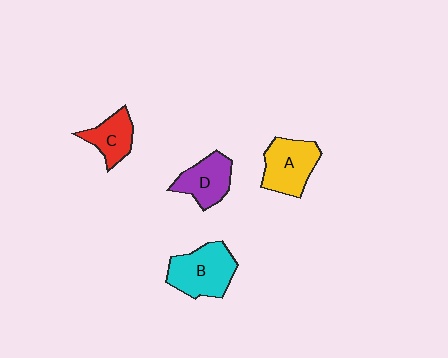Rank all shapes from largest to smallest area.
From largest to smallest: B (cyan), A (yellow), D (purple), C (red).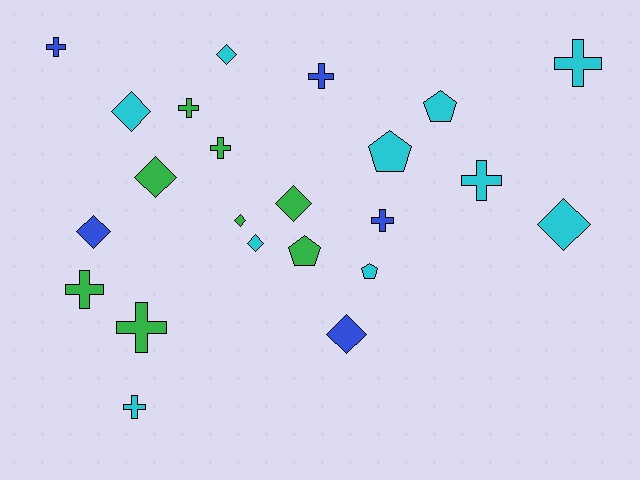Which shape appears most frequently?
Cross, with 10 objects.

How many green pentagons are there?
There is 1 green pentagon.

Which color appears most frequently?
Cyan, with 10 objects.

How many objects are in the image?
There are 23 objects.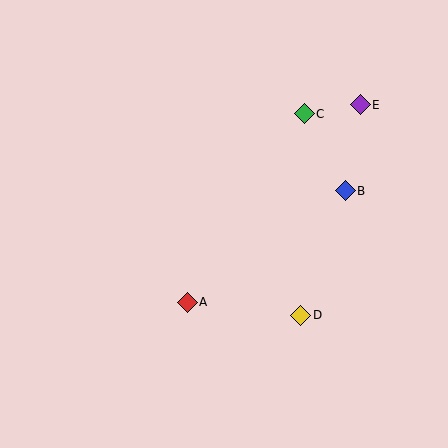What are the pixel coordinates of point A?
Point A is at (187, 302).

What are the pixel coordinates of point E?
Point E is at (360, 105).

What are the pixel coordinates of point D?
Point D is at (301, 315).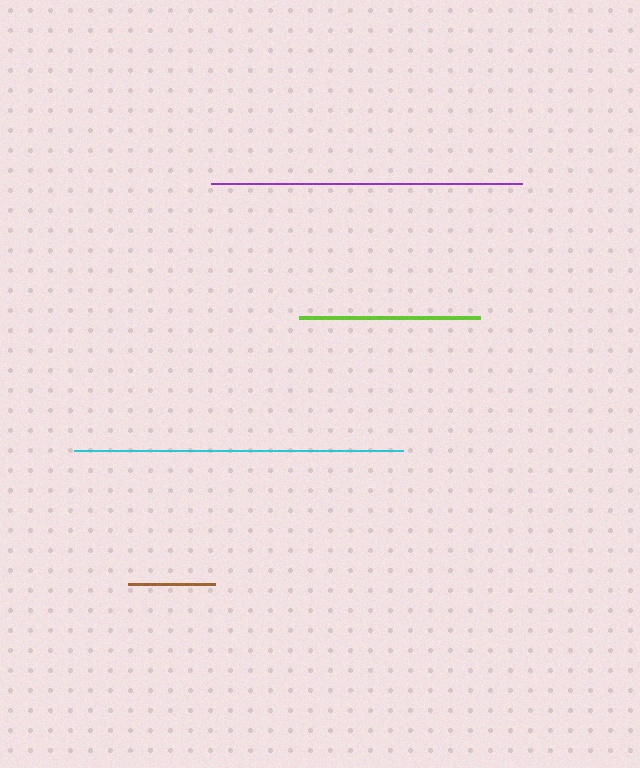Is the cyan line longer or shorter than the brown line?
The cyan line is longer than the brown line.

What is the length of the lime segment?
The lime segment is approximately 181 pixels long.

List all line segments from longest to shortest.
From longest to shortest: cyan, purple, lime, brown.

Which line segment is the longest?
The cyan line is the longest at approximately 329 pixels.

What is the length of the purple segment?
The purple segment is approximately 312 pixels long.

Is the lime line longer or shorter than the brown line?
The lime line is longer than the brown line.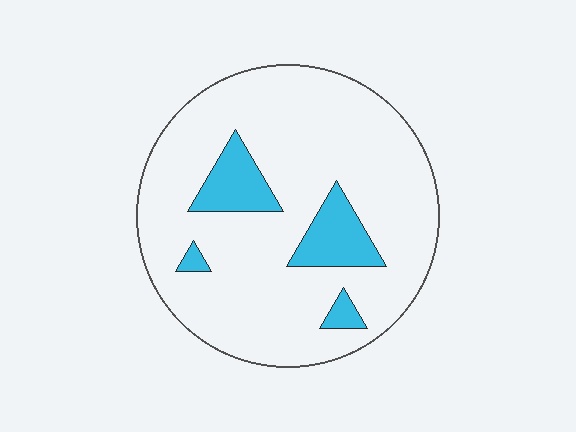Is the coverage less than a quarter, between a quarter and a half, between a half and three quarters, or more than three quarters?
Less than a quarter.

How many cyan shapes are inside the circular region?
4.